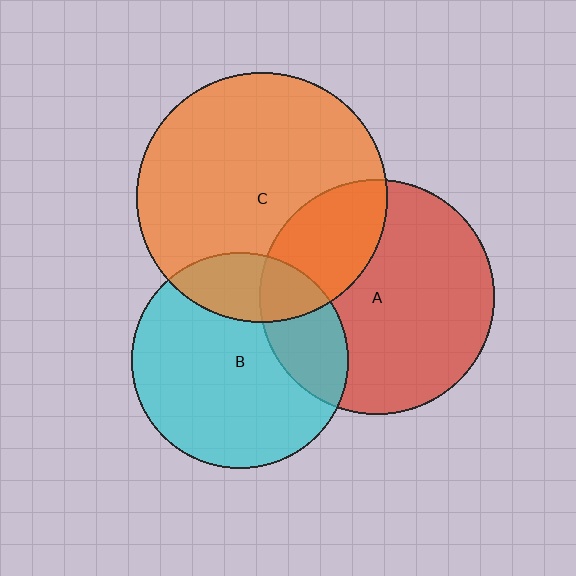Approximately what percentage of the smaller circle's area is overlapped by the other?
Approximately 20%.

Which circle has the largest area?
Circle C (orange).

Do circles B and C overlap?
Yes.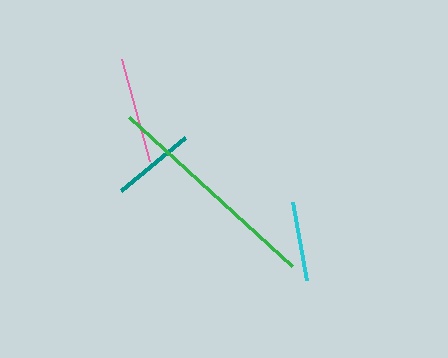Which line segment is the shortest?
The cyan line is the shortest at approximately 79 pixels.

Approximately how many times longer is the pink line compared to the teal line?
The pink line is approximately 1.3 times the length of the teal line.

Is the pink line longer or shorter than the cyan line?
The pink line is longer than the cyan line.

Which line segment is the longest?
The green line is the longest at approximately 221 pixels.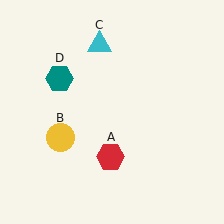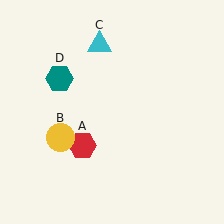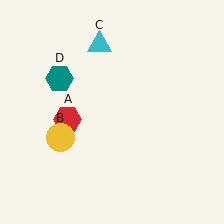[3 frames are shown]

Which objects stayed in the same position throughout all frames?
Yellow circle (object B) and cyan triangle (object C) and teal hexagon (object D) remained stationary.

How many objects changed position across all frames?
1 object changed position: red hexagon (object A).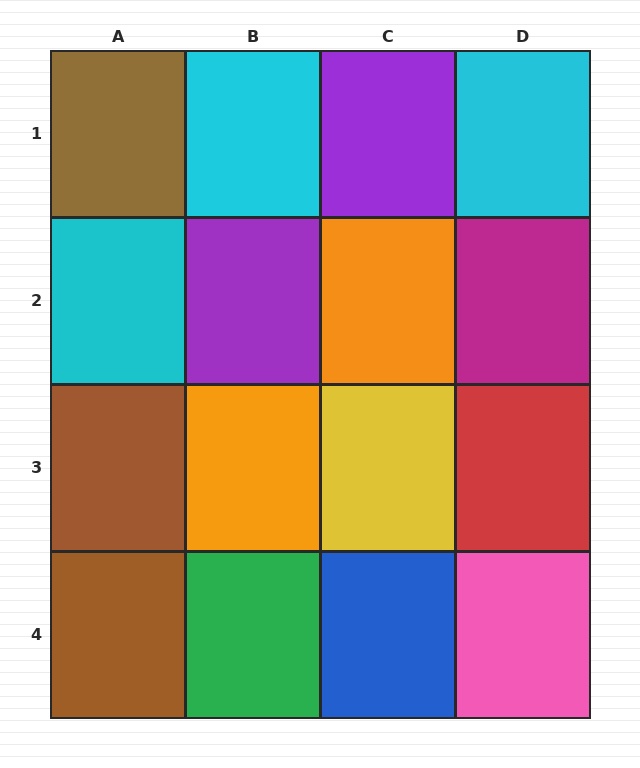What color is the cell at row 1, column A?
Brown.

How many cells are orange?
2 cells are orange.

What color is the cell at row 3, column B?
Orange.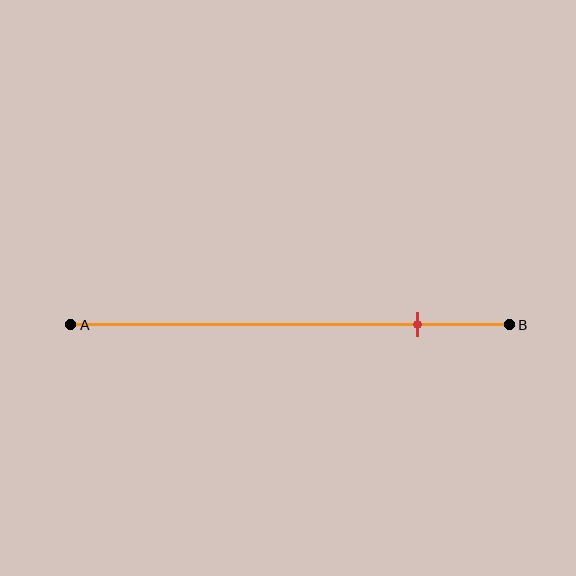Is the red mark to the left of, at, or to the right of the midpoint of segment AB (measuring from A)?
The red mark is to the right of the midpoint of segment AB.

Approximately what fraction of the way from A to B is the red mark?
The red mark is approximately 80% of the way from A to B.